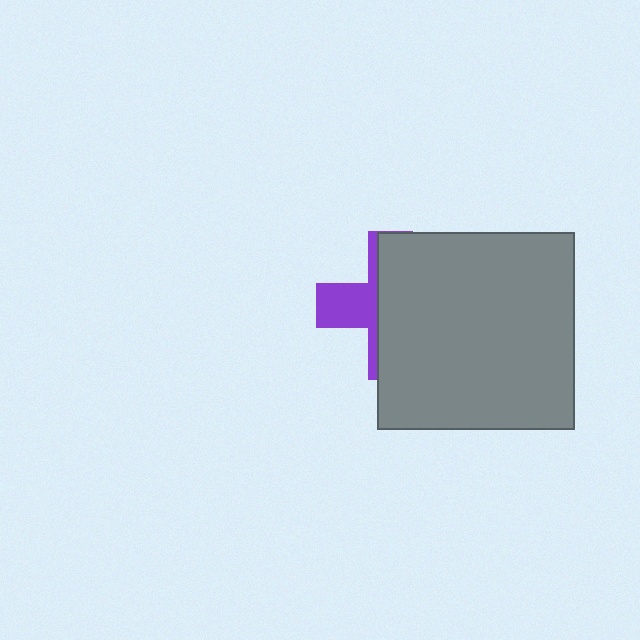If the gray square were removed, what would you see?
You would see the complete purple cross.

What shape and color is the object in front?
The object in front is a gray square.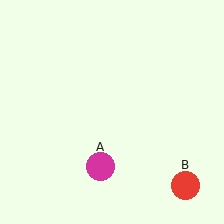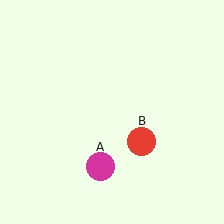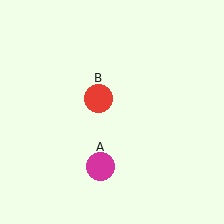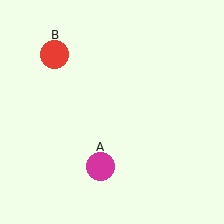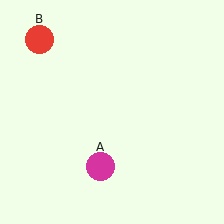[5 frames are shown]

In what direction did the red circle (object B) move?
The red circle (object B) moved up and to the left.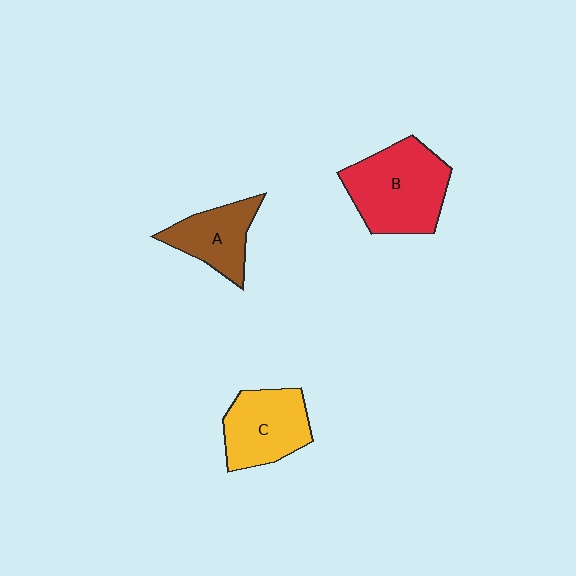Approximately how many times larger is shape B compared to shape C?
Approximately 1.3 times.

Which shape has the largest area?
Shape B (red).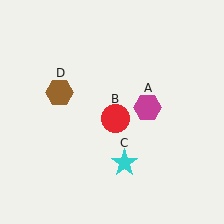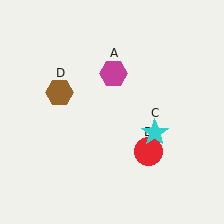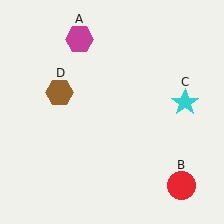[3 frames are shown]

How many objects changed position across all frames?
3 objects changed position: magenta hexagon (object A), red circle (object B), cyan star (object C).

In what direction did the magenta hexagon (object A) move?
The magenta hexagon (object A) moved up and to the left.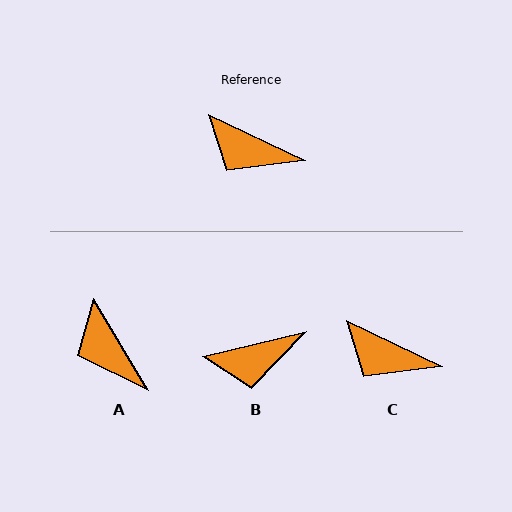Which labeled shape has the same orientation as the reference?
C.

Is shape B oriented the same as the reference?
No, it is off by about 39 degrees.